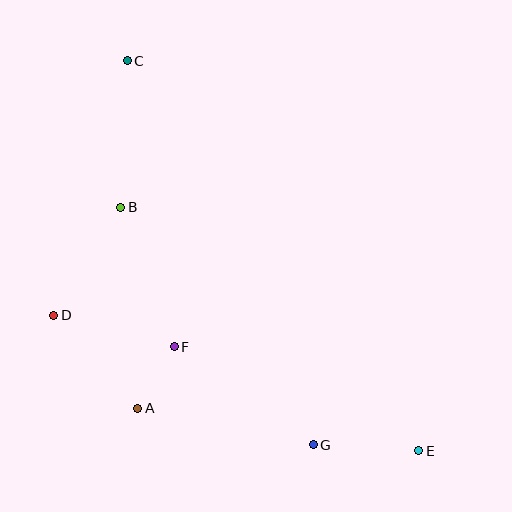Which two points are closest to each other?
Points A and F are closest to each other.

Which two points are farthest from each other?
Points C and E are farthest from each other.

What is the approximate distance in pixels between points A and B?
The distance between A and B is approximately 202 pixels.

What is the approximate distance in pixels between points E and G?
The distance between E and G is approximately 106 pixels.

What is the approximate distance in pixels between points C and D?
The distance between C and D is approximately 265 pixels.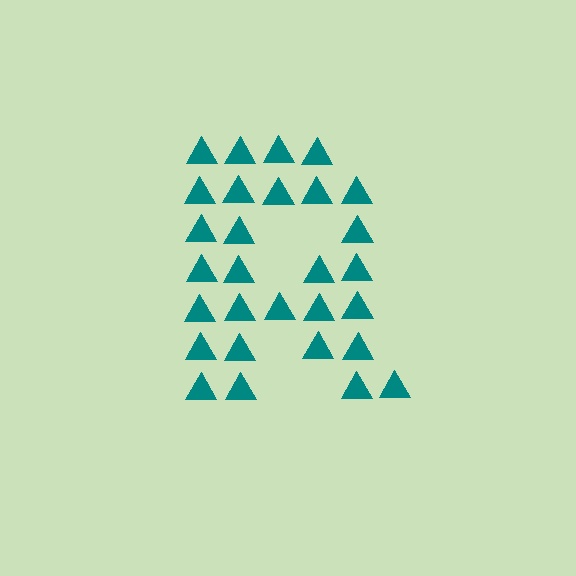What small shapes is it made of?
It is made of small triangles.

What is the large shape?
The large shape is the letter R.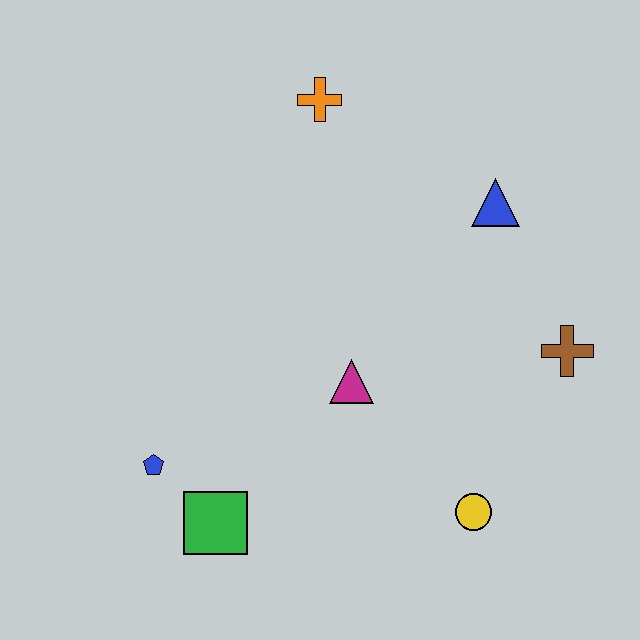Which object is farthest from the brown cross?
The blue pentagon is farthest from the brown cross.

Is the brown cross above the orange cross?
No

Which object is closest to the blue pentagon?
The green square is closest to the blue pentagon.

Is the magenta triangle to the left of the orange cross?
No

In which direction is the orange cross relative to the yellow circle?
The orange cross is above the yellow circle.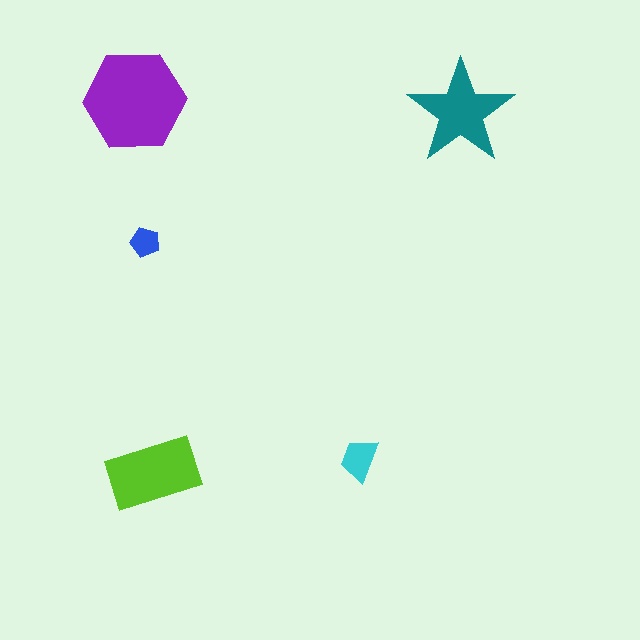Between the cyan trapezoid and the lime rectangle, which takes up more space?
The lime rectangle.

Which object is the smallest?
The blue pentagon.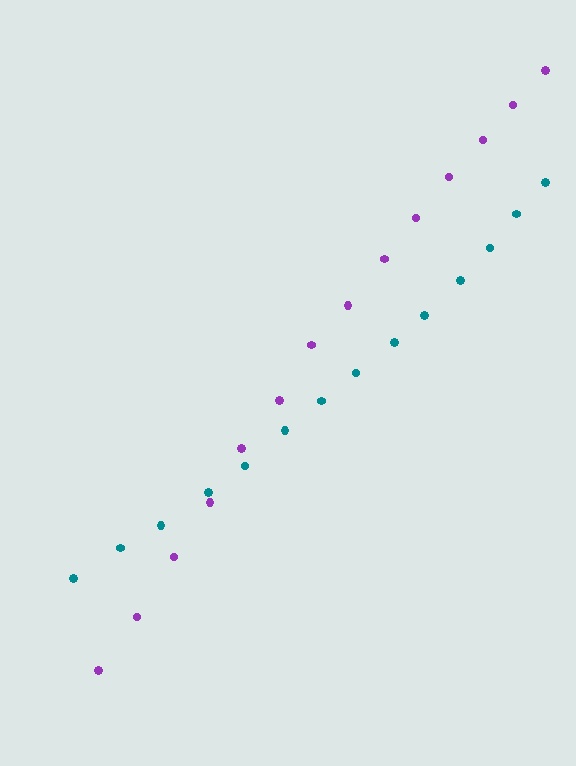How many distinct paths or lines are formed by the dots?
There are 2 distinct paths.